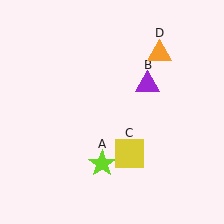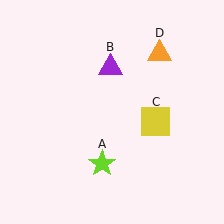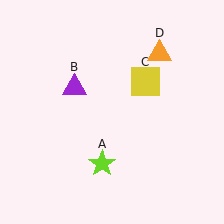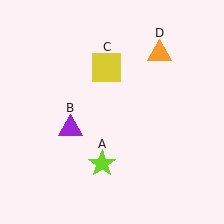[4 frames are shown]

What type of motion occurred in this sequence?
The purple triangle (object B), yellow square (object C) rotated counterclockwise around the center of the scene.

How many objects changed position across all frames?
2 objects changed position: purple triangle (object B), yellow square (object C).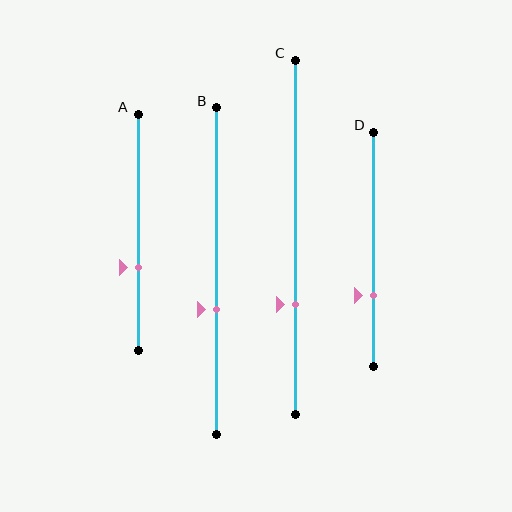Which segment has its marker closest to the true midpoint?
Segment B has its marker closest to the true midpoint.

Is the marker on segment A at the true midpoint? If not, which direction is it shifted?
No, the marker on segment A is shifted downward by about 15% of the segment length.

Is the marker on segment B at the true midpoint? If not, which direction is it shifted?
No, the marker on segment B is shifted downward by about 12% of the segment length.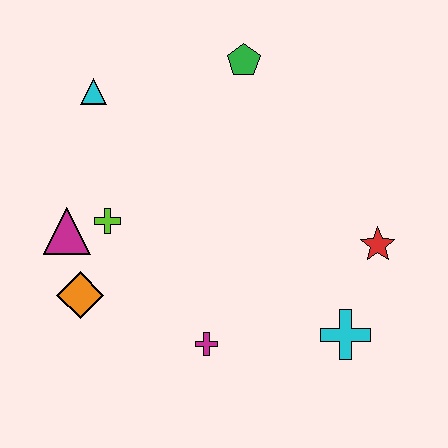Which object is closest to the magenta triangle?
The lime cross is closest to the magenta triangle.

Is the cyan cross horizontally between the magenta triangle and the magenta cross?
No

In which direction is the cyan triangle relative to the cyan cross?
The cyan triangle is to the left of the cyan cross.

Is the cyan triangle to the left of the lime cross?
Yes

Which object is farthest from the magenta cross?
The green pentagon is farthest from the magenta cross.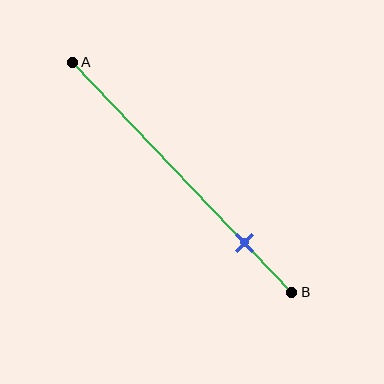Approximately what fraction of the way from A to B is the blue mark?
The blue mark is approximately 80% of the way from A to B.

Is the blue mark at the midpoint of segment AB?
No, the mark is at about 80% from A, not at the 50% midpoint.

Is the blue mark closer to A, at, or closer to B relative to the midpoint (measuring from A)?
The blue mark is closer to point B than the midpoint of segment AB.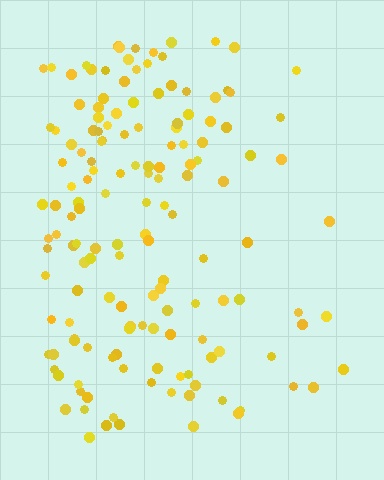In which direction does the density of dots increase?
From right to left, with the left side densest.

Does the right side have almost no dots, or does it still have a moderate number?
Still a moderate number, just noticeably fewer than the left.